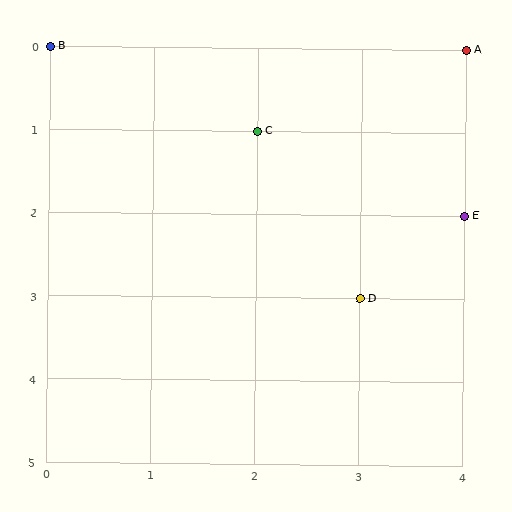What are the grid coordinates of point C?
Point C is at grid coordinates (2, 1).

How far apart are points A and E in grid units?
Points A and E are 2 rows apart.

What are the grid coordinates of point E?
Point E is at grid coordinates (4, 2).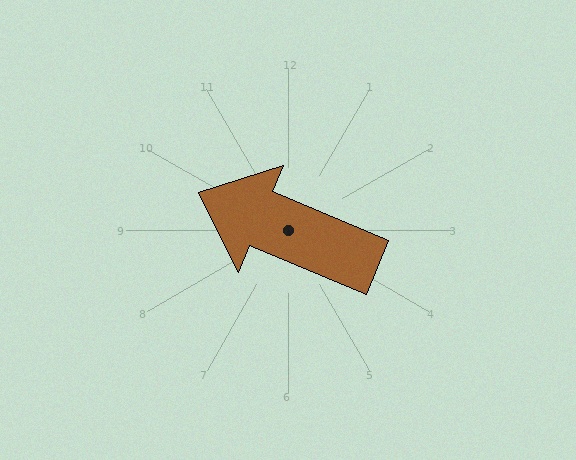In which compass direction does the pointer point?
Northwest.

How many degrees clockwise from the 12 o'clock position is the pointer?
Approximately 293 degrees.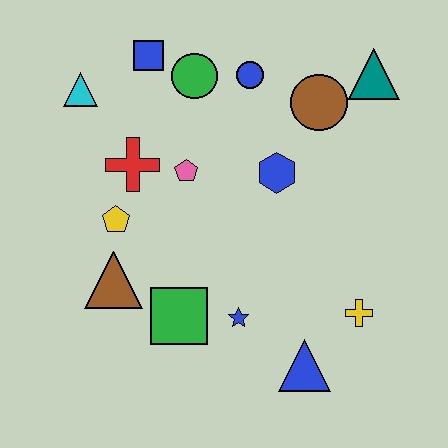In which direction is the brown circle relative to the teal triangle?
The brown circle is to the left of the teal triangle.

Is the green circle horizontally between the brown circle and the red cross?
Yes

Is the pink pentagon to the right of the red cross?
Yes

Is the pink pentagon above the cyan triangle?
No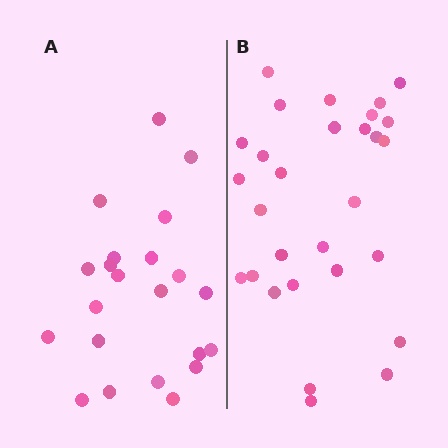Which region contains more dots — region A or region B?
Region B (the right region) has more dots.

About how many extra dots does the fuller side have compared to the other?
Region B has roughly 8 or so more dots than region A.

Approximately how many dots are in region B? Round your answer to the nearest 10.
About 30 dots. (The exact count is 29, which rounds to 30.)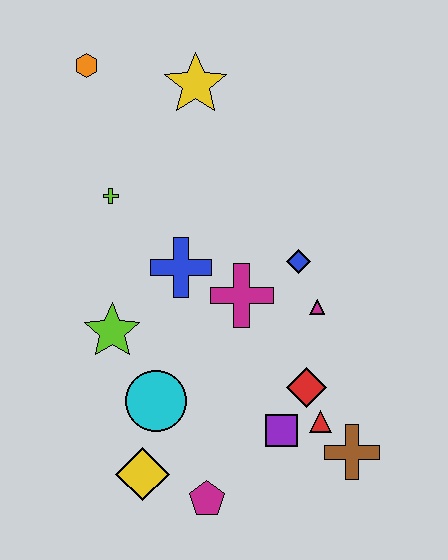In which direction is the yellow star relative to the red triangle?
The yellow star is above the red triangle.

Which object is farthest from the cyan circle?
The orange hexagon is farthest from the cyan circle.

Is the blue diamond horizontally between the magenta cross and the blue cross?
No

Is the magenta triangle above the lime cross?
No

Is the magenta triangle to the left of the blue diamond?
No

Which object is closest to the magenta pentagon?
The yellow diamond is closest to the magenta pentagon.